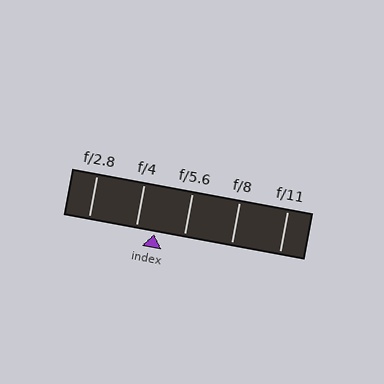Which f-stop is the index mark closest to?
The index mark is closest to f/4.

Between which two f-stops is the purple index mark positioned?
The index mark is between f/4 and f/5.6.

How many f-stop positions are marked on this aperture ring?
There are 5 f-stop positions marked.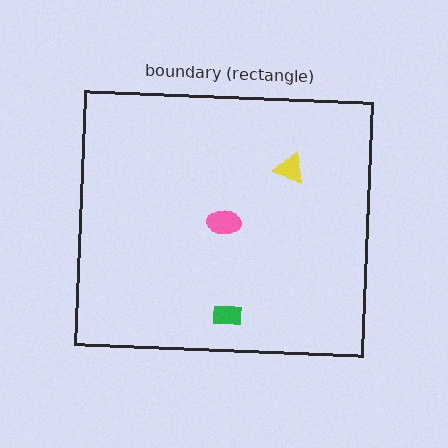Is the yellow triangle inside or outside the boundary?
Inside.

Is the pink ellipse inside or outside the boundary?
Inside.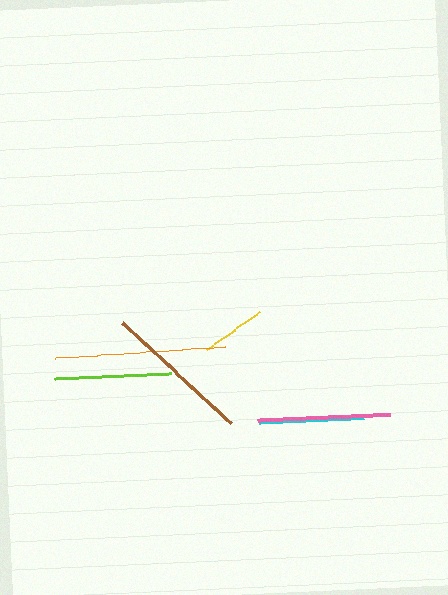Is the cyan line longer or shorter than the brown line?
The brown line is longer than the cyan line.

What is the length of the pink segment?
The pink segment is approximately 133 pixels long.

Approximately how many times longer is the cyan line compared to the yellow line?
The cyan line is approximately 1.6 times the length of the yellow line.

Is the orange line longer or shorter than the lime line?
The orange line is longer than the lime line.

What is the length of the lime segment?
The lime segment is approximately 117 pixels long.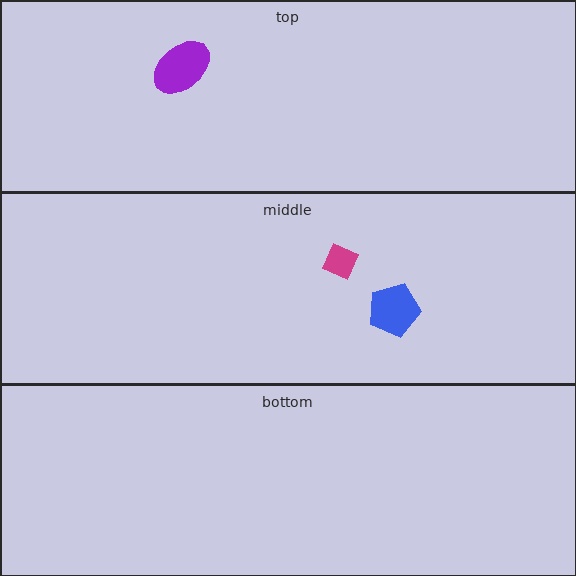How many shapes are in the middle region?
2.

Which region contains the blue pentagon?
The middle region.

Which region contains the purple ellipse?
The top region.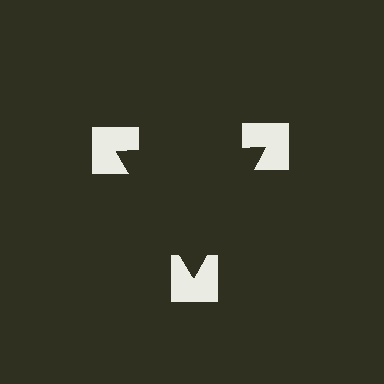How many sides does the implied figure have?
3 sides.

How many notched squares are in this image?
There are 3 — one at each vertex of the illusory triangle.